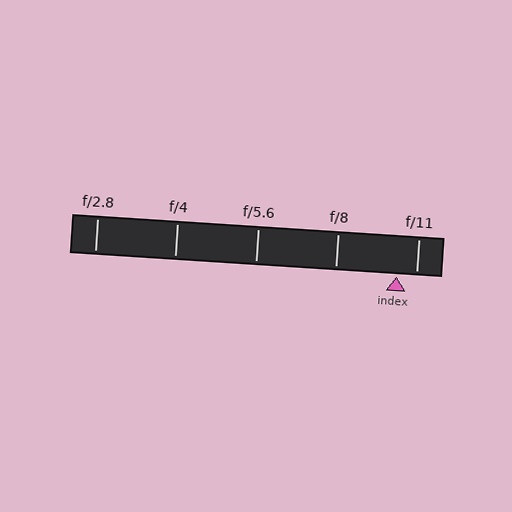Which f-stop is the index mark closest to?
The index mark is closest to f/11.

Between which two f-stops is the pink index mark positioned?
The index mark is between f/8 and f/11.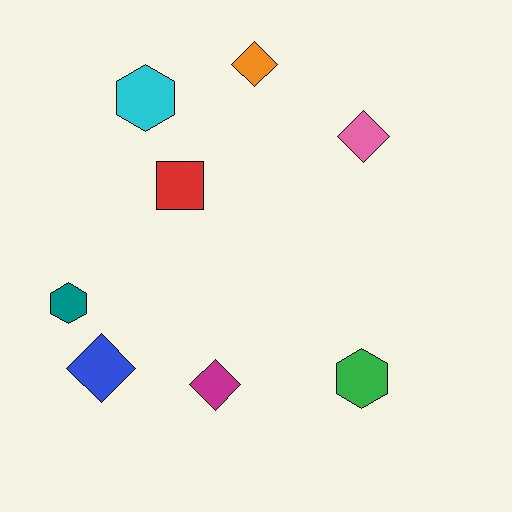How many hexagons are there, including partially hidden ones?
There are 3 hexagons.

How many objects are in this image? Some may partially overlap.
There are 8 objects.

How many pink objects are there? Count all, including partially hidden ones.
There is 1 pink object.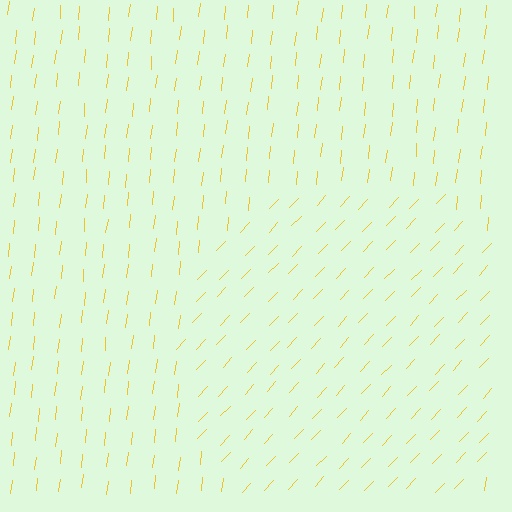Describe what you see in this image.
The image is filled with small yellow line segments. A circle region in the image has lines oriented differently from the surrounding lines, creating a visible texture boundary.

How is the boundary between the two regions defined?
The boundary is defined purely by a change in line orientation (approximately 37 degrees difference). All lines are the same color and thickness.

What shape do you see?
I see a circle.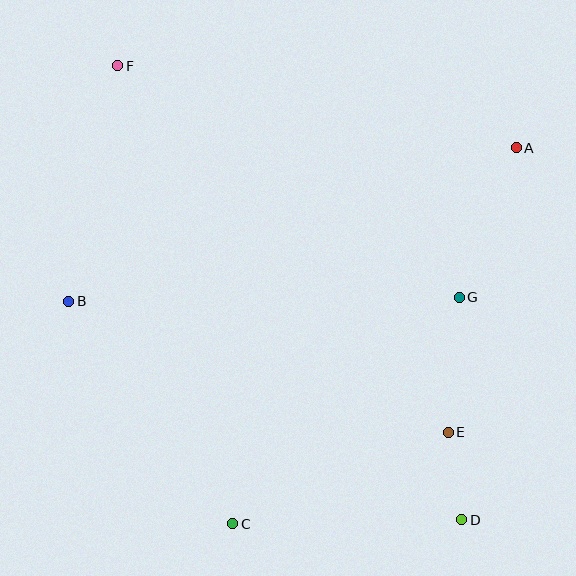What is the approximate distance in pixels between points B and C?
The distance between B and C is approximately 277 pixels.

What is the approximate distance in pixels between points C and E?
The distance between C and E is approximately 234 pixels.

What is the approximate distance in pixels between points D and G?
The distance between D and G is approximately 222 pixels.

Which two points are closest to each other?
Points D and E are closest to each other.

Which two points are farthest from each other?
Points D and F are farthest from each other.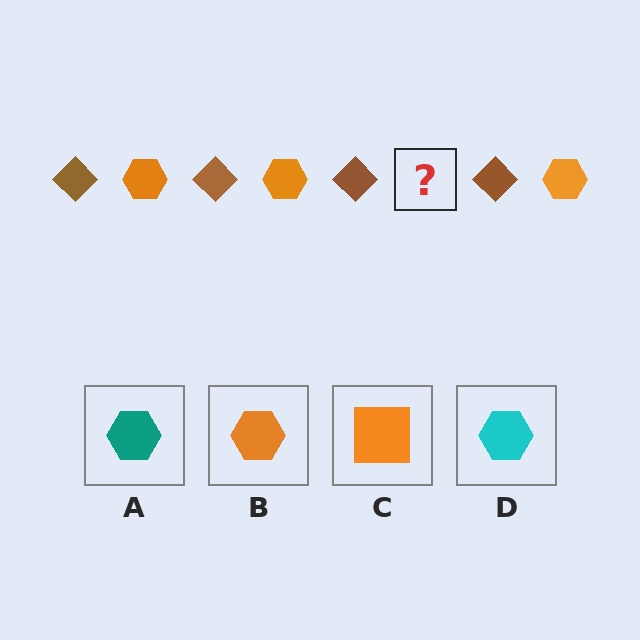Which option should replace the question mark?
Option B.